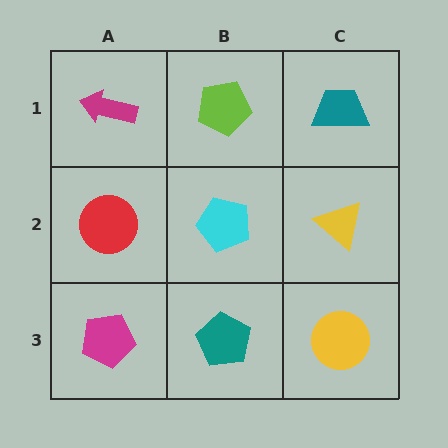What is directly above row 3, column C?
A yellow triangle.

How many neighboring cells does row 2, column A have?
3.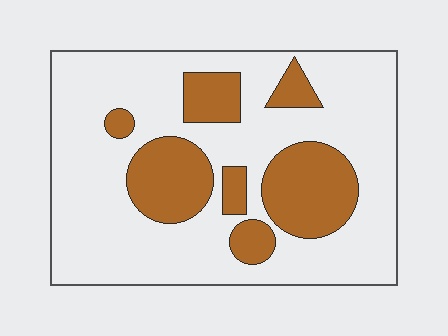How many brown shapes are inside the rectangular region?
7.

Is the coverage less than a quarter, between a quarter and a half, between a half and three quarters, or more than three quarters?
Between a quarter and a half.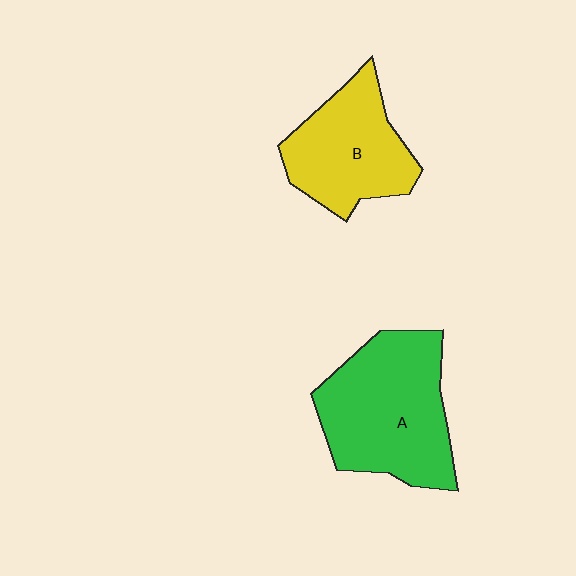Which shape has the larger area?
Shape A (green).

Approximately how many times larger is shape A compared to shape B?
Approximately 1.3 times.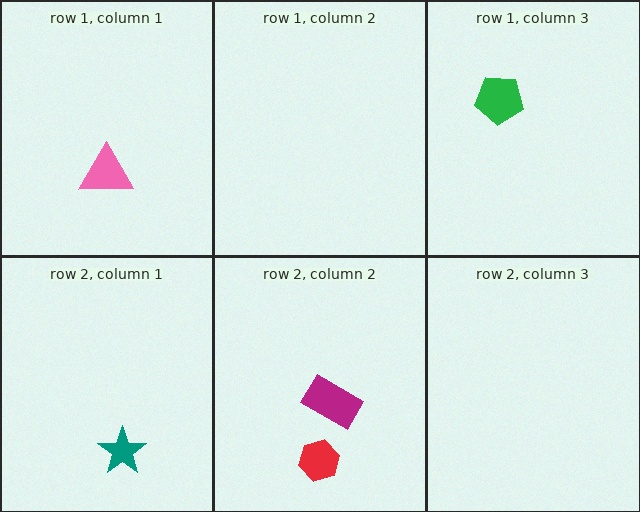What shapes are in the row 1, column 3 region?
The green pentagon.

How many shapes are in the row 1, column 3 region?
1.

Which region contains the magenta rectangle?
The row 2, column 2 region.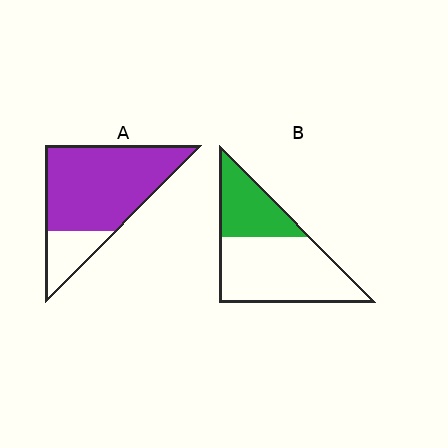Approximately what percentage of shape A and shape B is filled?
A is approximately 80% and B is approximately 35%.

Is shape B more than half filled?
No.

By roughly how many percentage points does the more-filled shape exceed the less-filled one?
By roughly 45 percentage points (A over B).